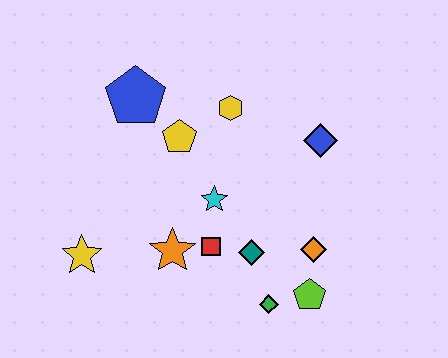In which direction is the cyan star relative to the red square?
The cyan star is above the red square.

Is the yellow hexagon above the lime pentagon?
Yes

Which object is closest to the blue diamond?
The yellow hexagon is closest to the blue diamond.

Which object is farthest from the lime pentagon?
The blue pentagon is farthest from the lime pentagon.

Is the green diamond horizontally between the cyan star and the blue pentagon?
No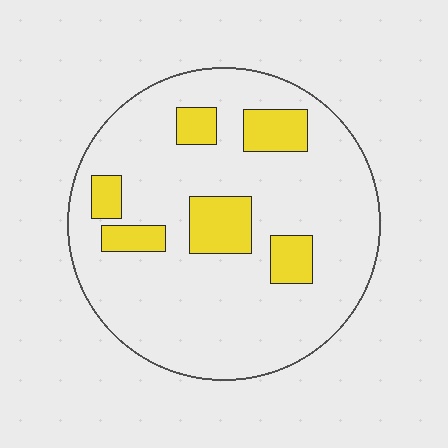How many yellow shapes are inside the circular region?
6.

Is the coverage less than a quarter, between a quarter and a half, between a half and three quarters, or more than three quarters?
Less than a quarter.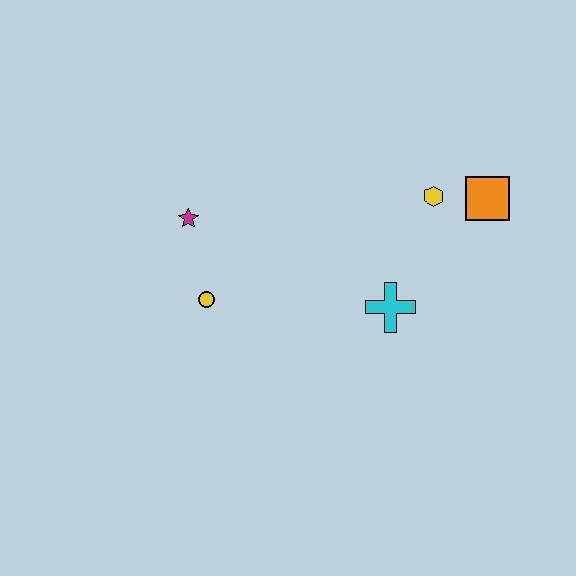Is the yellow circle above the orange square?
No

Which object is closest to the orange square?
The yellow hexagon is closest to the orange square.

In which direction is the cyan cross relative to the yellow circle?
The cyan cross is to the right of the yellow circle.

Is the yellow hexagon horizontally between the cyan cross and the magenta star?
No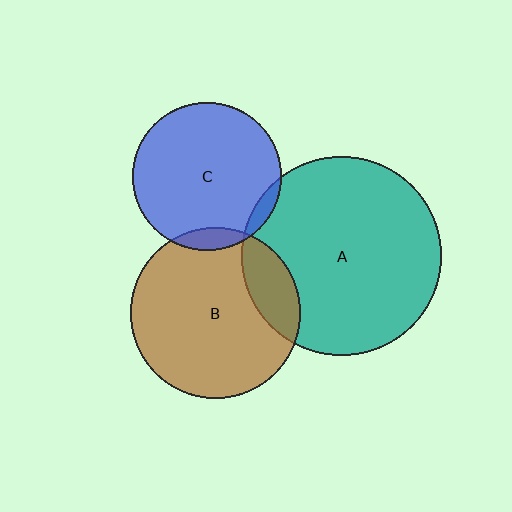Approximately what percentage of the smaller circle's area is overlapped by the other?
Approximately 5%.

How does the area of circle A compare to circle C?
Approximately 1.8 times.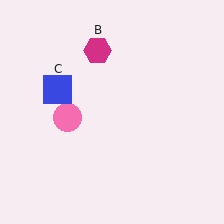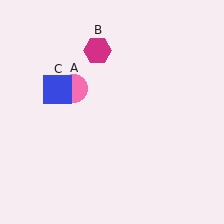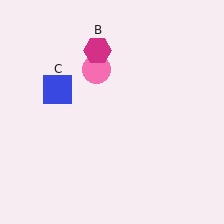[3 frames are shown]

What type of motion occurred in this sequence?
The pink circle (object A) rotated clockwise around the center of the scene.